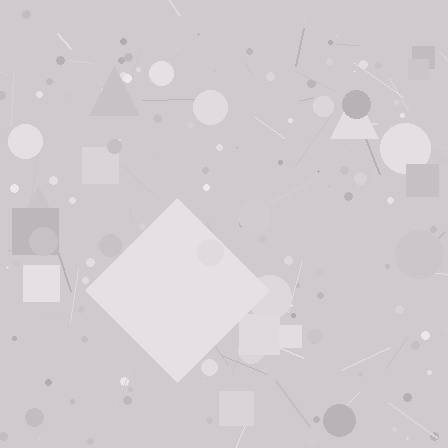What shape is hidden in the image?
A diamond is hidden in the image.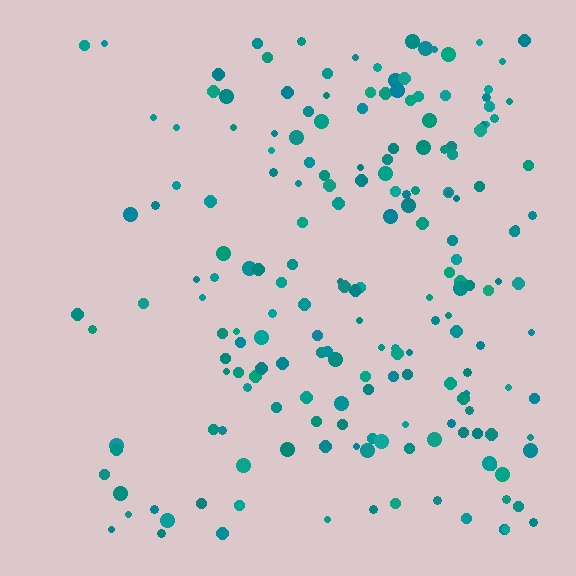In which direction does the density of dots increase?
From left to right, with the right side densest.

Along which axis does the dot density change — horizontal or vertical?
Horizontal.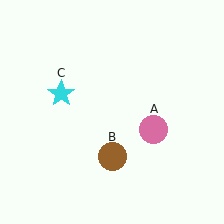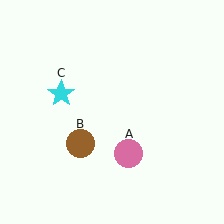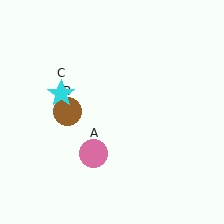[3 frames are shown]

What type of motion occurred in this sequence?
The pink circle (object A), brown circle (object B) rotated clockwise around the center of the scene.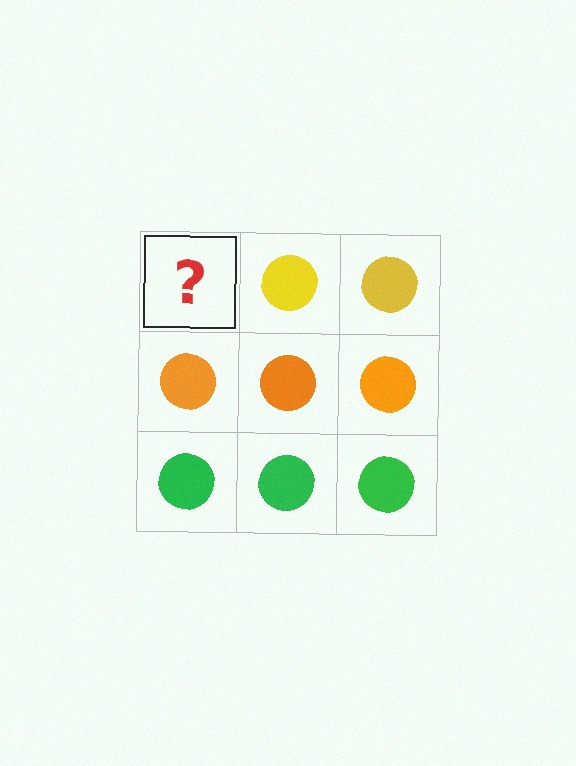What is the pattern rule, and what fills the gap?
The rule is that each row has a consistent color. The gap should be filled with a yellow circle.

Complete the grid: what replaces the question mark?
The question mark should be replaced with a yellow circle.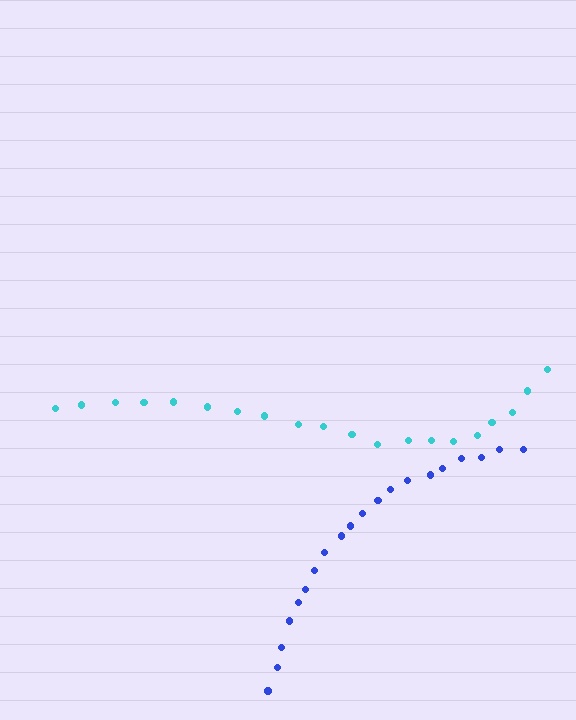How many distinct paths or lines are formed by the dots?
There are 2 distinct paths.